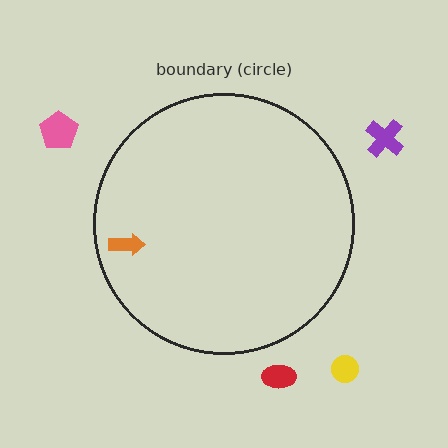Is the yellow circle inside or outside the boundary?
Outside.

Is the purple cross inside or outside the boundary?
Outside.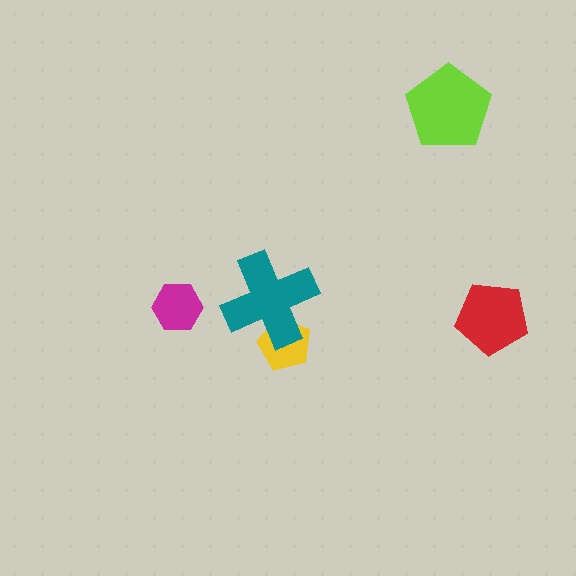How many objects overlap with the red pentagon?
0 objects overlap with the red pentagon.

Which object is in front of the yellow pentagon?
The teal cross is in front of the yellow pentagon.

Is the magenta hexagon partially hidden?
No, no other shape covers it.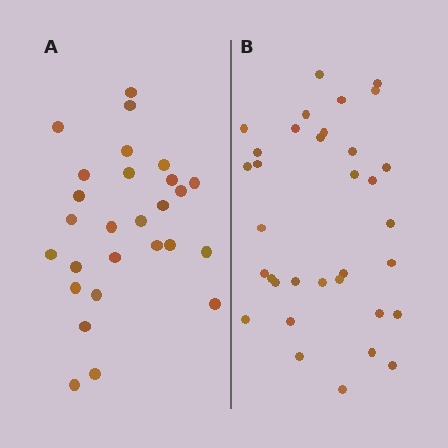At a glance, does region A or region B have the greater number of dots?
Region B (the right region) has more dots.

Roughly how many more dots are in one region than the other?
Region B has roughly 8 or so more dots than region A.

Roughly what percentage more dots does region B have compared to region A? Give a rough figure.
About 25% more.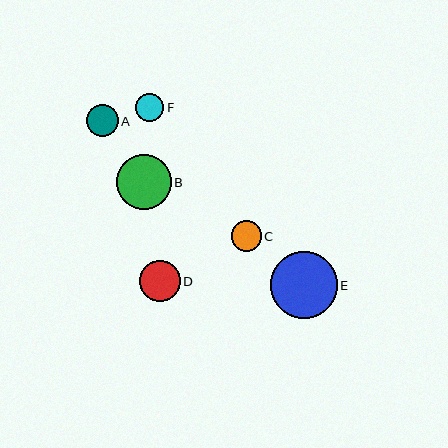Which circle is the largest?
Circle E is the largest with a size of approximately 67 pixels.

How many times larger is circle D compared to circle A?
Circle D is approximately 1.3 times the size of circle A.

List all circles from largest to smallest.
From largest to smallest: E, B, D, A, C, F.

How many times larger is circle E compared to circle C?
Circle E is approximately 2.2 times the size of circle C.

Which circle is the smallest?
Circle F is the smallest with a size of approximately 28 pixels.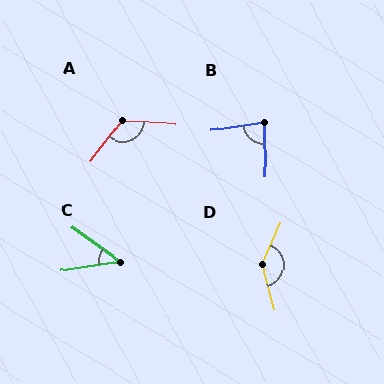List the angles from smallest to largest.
C (44°), B (83°), A (126°), D (141°).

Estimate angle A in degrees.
Approximately 126 degrees.